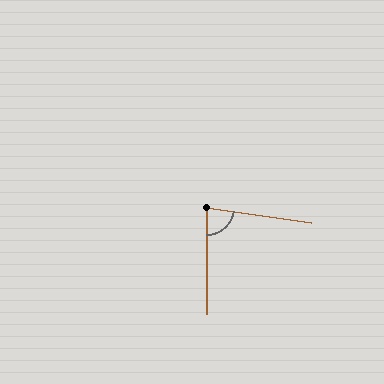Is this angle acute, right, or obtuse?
It is acute.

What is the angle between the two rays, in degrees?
Approximately 82 degrees.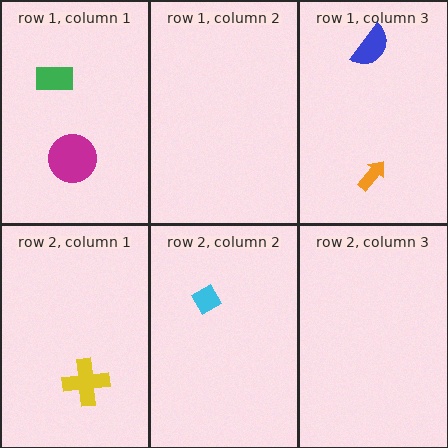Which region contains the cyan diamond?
The row 2, column 2 region.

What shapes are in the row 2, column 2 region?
The cyan diamond.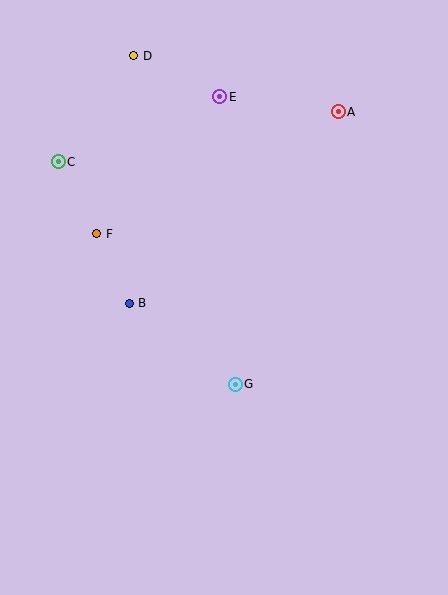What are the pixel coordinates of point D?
Point D is at (134, 56).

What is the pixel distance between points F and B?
The distance between F and B is 76 pixels.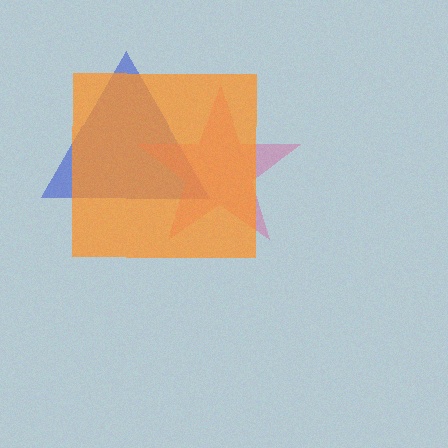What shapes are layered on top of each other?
The layered shapes are: a blue triangle, a pink star, an orange square.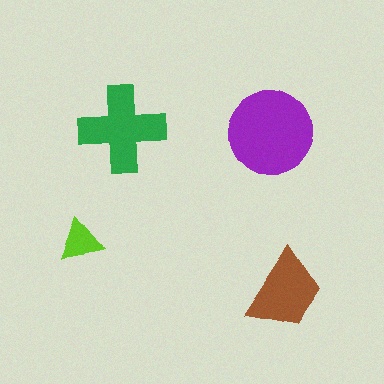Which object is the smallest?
The lime triangle.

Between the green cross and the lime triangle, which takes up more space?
The green cross.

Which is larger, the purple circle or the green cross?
The purple circle.